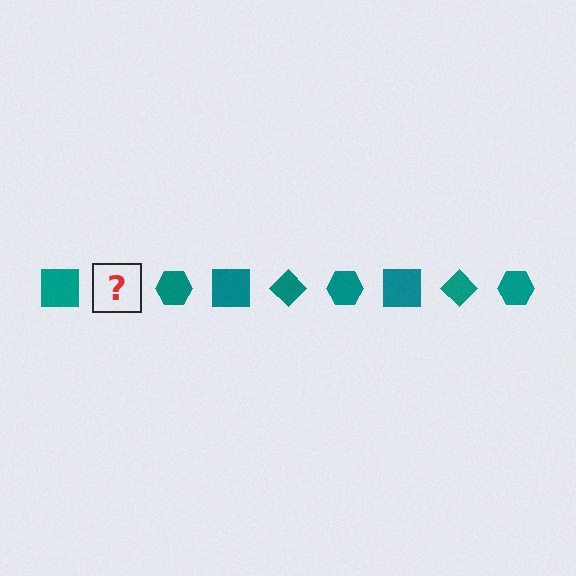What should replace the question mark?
The question mark should be replaced with a teal diamond.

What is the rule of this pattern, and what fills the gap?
The rule is that the pattern cycles through square, diamond, hexagon shapes in teal. The gap should be filled with a teal diamond.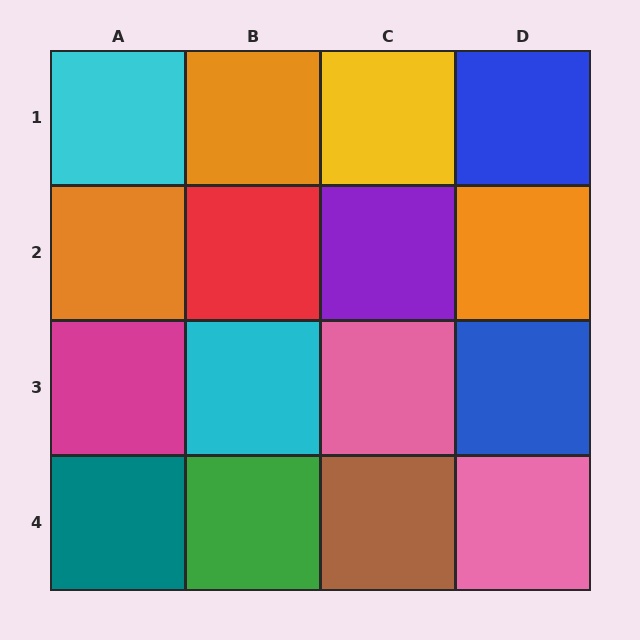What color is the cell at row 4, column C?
Brown.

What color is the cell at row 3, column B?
Cyan.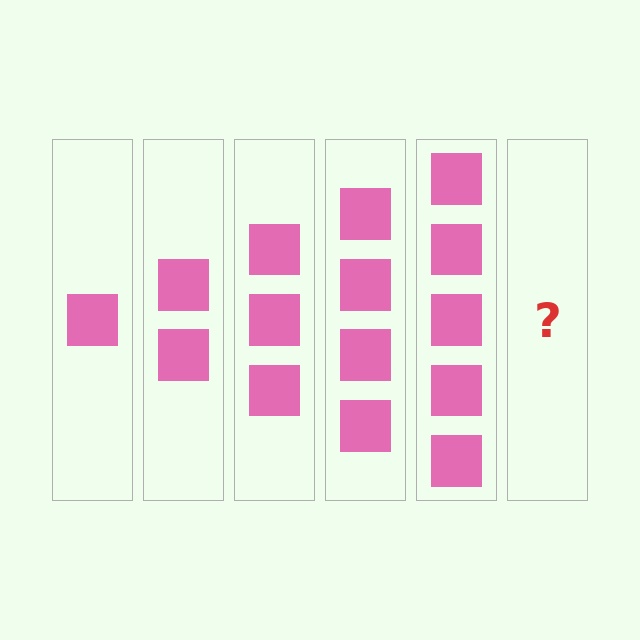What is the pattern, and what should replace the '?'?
The pattern is that each step adds one more square. The '?' should be 6 squares.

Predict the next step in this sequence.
The next step is 6 squares.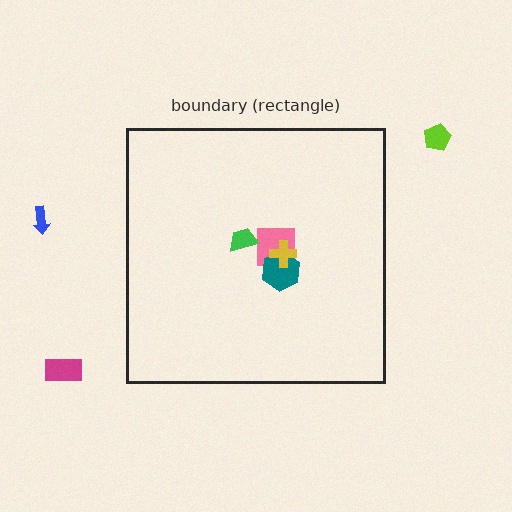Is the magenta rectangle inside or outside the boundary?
Outside.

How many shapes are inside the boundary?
4 inside, 3 outside.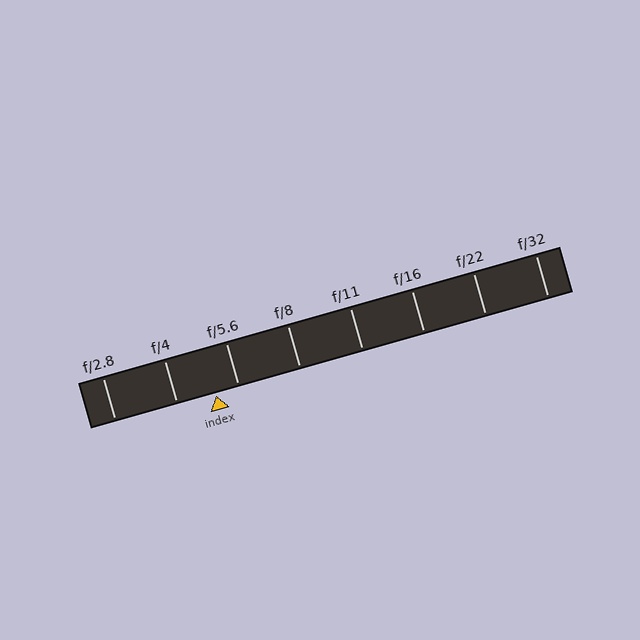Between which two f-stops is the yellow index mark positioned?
The index mark is between f/4 and f/5.6.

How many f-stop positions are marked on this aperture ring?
There are 8 f-stop positions marked.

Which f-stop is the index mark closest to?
The index mark is closest to f/5.6.